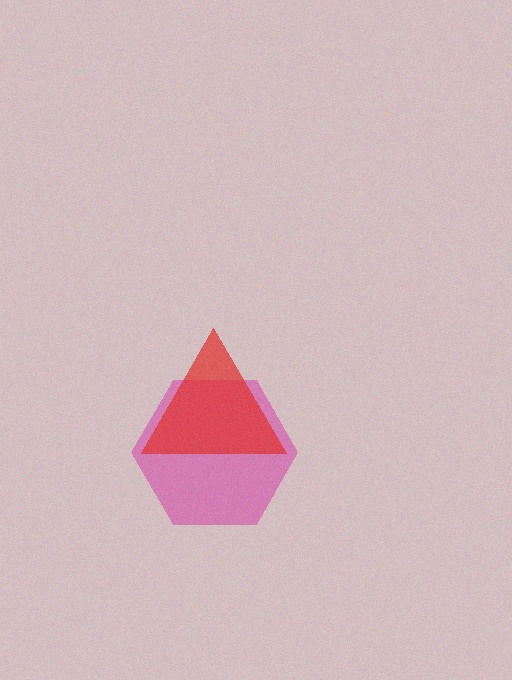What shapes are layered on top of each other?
The layered shapes are: a magenta hexagon, a red triangle.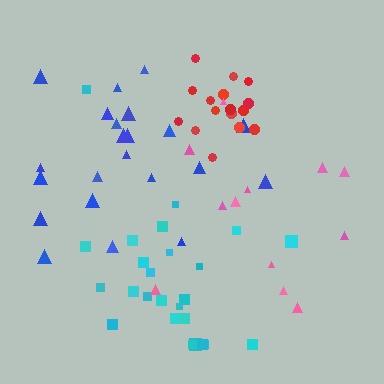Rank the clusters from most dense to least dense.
red, cyan, blue, pink.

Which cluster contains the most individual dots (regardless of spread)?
Cyan (25).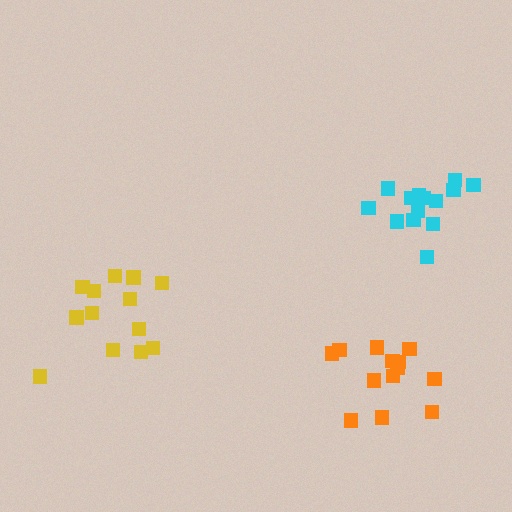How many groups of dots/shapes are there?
There are 3 groups.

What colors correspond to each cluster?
The clusters are colored: orange, cyan, yellow.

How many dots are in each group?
Group 1: 13 dots, Group 2: 14 dots, Group 3: 13 dots (40 total).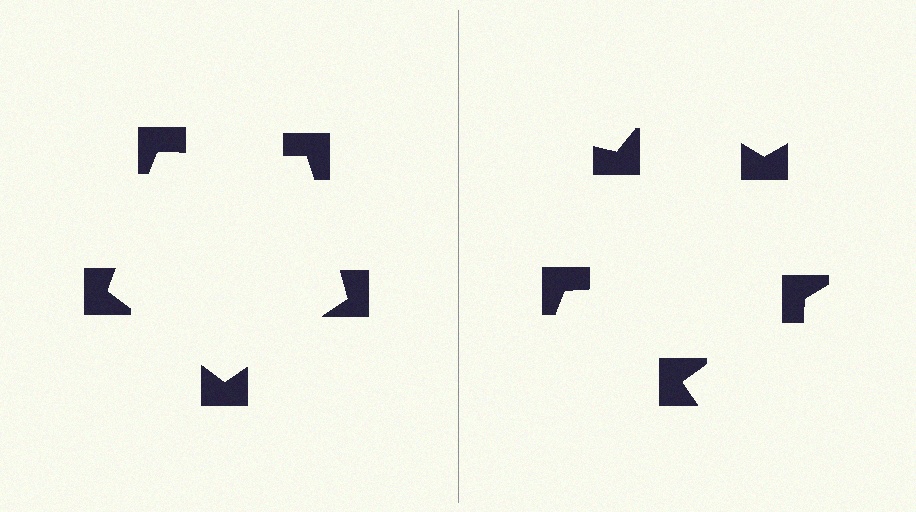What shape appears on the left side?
An illusory pentagon.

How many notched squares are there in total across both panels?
10 — 5 on each side.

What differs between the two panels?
The notched squares are positioned identically on both sides; only the wedge orientations differ. On the left they align to a pentagon; on the right they are misaligned.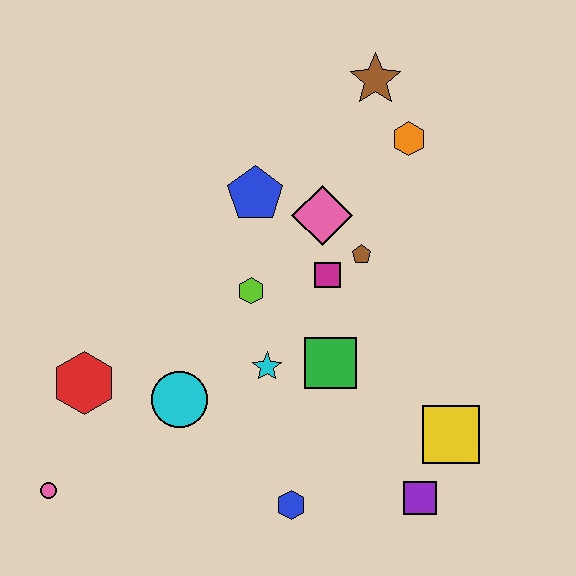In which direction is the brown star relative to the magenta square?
The brown star is above the magenta square.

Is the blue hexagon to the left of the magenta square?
Yes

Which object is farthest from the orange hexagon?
The pink circle is farthest from the orange hexagon.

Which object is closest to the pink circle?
The red hexagon is closest to the pink circle.